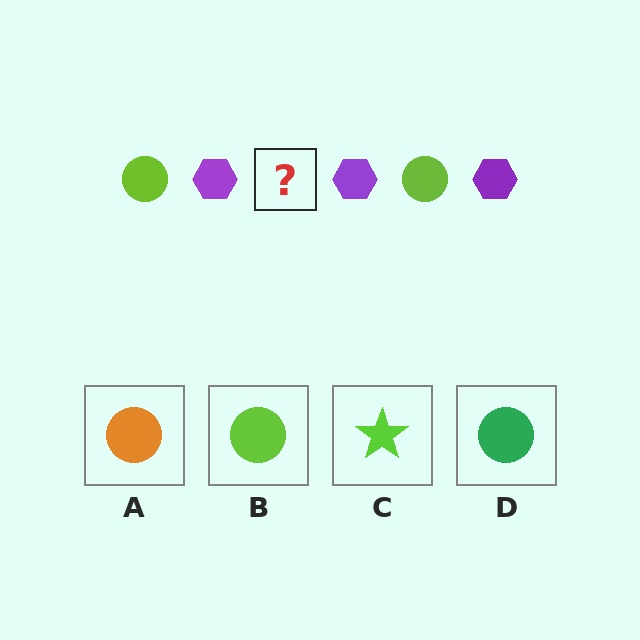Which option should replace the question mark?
Option B.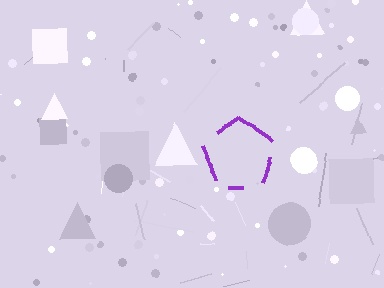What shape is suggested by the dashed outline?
The dashed outline suggests a pentagon.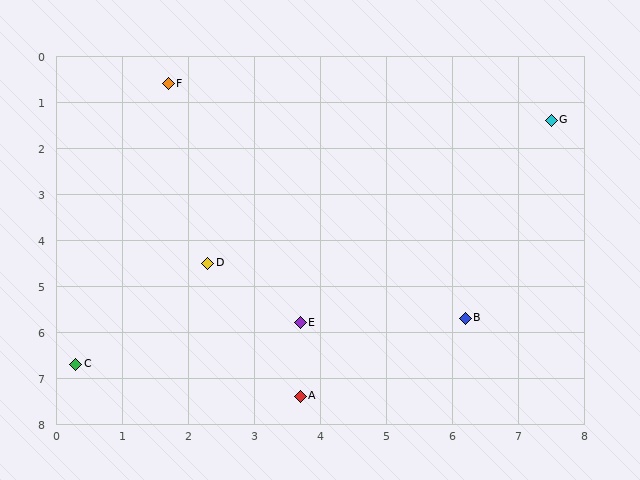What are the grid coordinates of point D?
Point D is at approximately (2.3, 4.5).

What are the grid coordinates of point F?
Point F is at approximately (1.7, 0.6).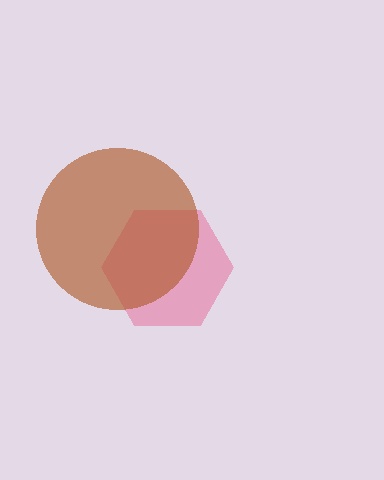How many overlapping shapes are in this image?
There are 2 overlapping shapes in the image.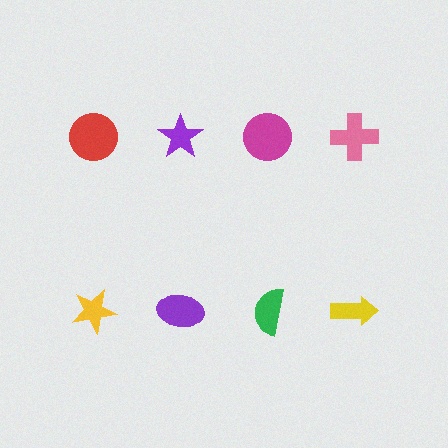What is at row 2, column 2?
A purple ellipse.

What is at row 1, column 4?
A pink cross.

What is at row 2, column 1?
A yellow star.